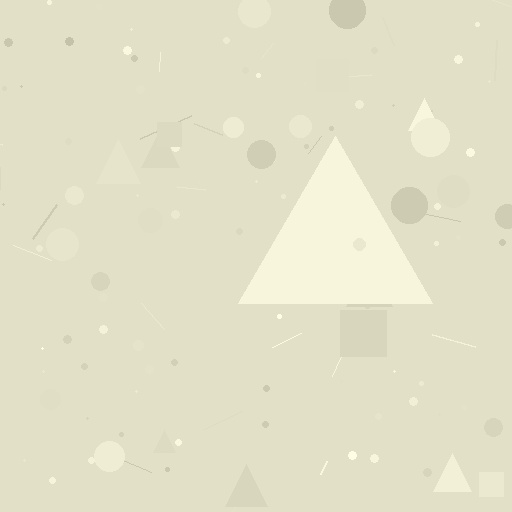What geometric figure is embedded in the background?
A triangle is embedded in the background.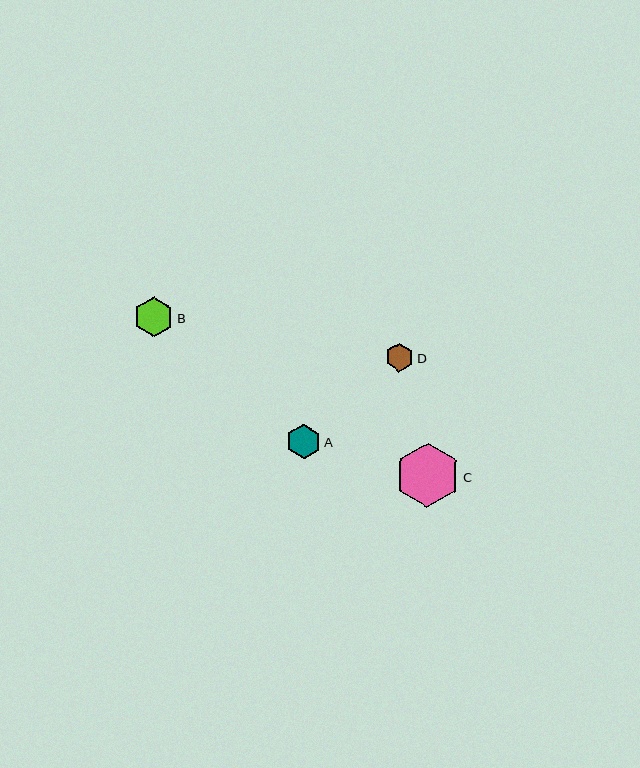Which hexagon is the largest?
Hexagon C is the largest with a size of approximately 65 pixels.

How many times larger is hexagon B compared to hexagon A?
Hexagon B is approximately 1.1 times the size of hexagon A.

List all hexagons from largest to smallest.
From largest to smallest: C, B, A, D.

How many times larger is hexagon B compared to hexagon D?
Hexagon B is approximately 1.4 times the size of hexagon D.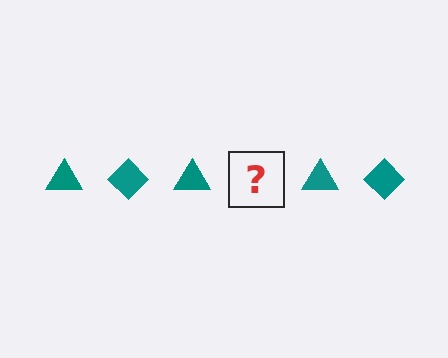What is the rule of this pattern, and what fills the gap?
The rule is that the pattern cycles through triangle, diamond shapes in teal. The gap should be filled with a teal diamond.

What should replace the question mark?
The question mark should be replaced with a teal diamond.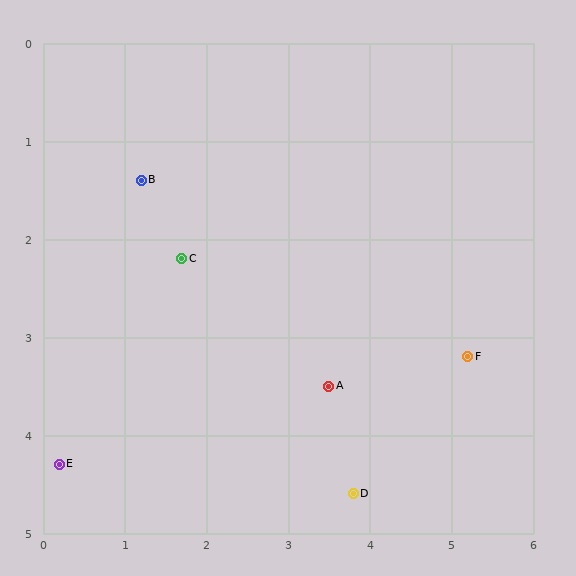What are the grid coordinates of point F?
Point F is at approximately (5.2, 3.2).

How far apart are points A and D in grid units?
Points A and D are about 1.1 grid units apart.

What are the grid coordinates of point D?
Point D is at approximately (3.8, 4.6).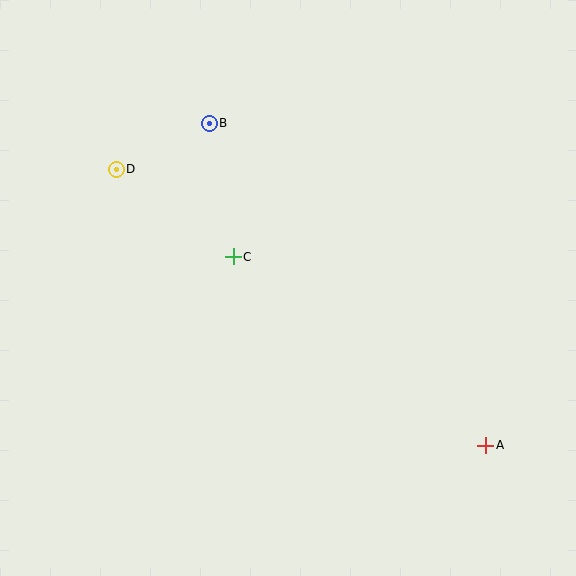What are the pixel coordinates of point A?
Point A is at (486, 445).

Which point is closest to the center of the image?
Point C at (233, 257) is closest to the center.